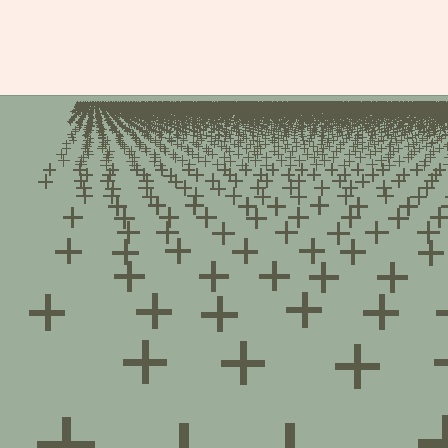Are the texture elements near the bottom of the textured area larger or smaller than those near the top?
Larger. Near the bottom, elements are closer to the viewer and appear at a bigger on-screen size.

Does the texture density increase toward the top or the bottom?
Density increases toward the top.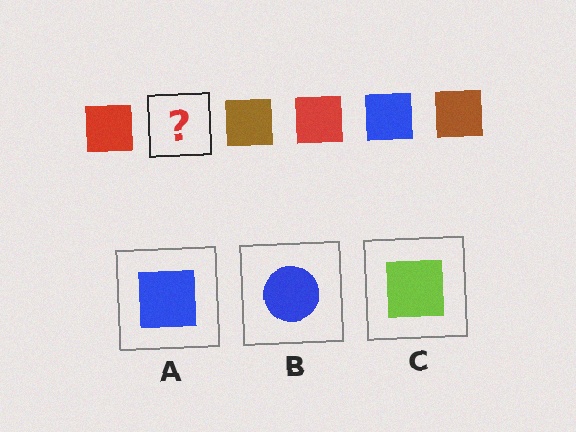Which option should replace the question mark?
Option A.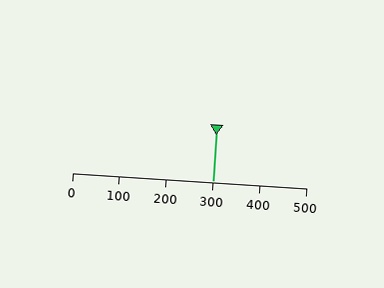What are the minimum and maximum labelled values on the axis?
The axis runs from 0 to 500.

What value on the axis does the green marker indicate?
The marker indicates approximately 300.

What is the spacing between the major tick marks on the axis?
The major ticks are spaced 100 apart.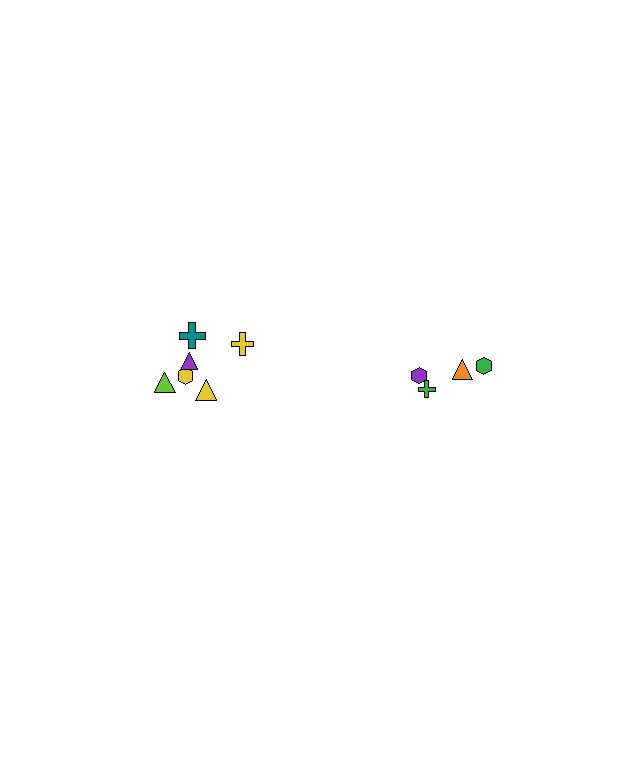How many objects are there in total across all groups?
There are 10 objects.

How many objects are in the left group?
There are 6 objects.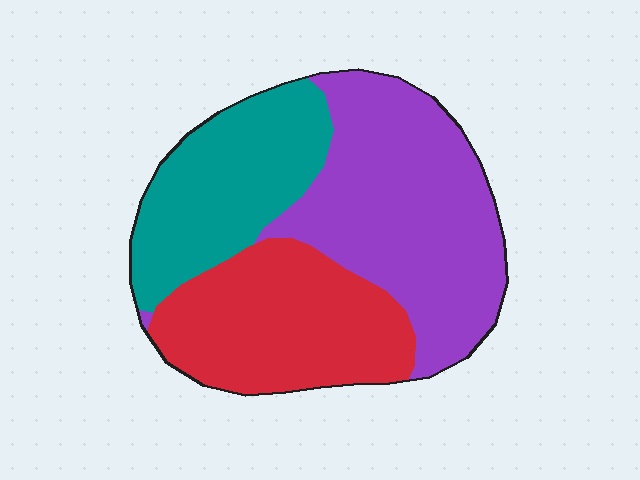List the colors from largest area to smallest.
From largest to smallest: purple, red, teal.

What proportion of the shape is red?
Red takes up about one third (1/3) of the shape.